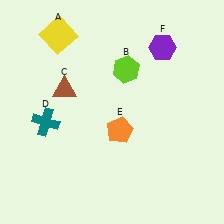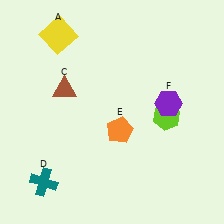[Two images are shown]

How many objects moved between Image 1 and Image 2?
3 objects moved between the two images.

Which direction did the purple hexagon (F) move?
The purple hexagon (F) moved down.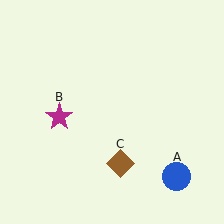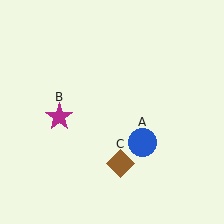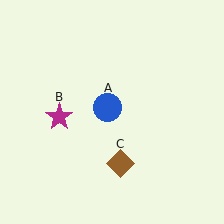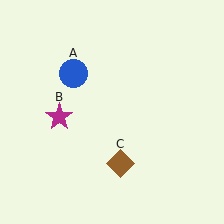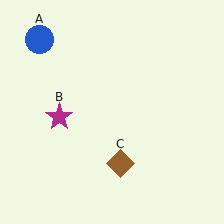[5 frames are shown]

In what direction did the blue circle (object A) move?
The blue circle (object A) moved up and to the left.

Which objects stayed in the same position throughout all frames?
Magenta star (object B) and brown diamond (object C) remained stationary.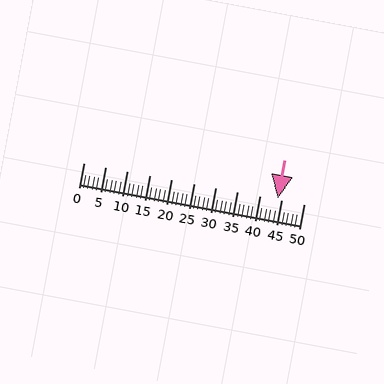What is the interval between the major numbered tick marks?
The major tick marks are spaced 5 units apart.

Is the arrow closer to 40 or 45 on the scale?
The arrow is closer to 45.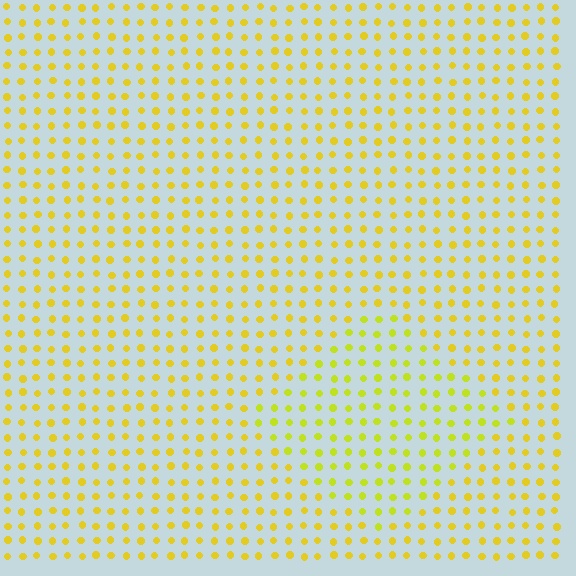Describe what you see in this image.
The image is filled with small yellow elements in a uniform arrangement. A diamond-shaped region is visible where the elements are tinted to a slightly different hue, forming a subtle color boundary.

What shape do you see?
I see a diamond.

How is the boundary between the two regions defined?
The boundary is defined purely by a slight shift in hue (about 18 degrees). Spacing, size, and orientation are identical on both sides.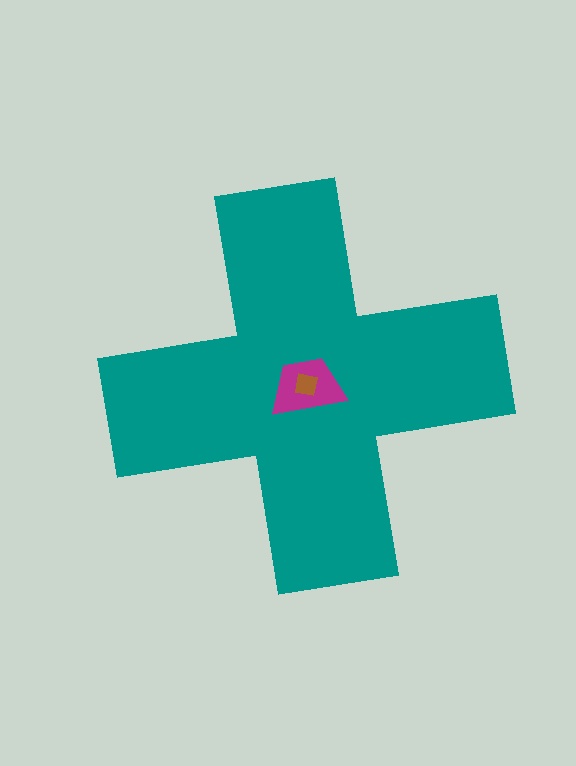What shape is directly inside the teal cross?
The magenta trapezoid.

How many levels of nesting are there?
3.